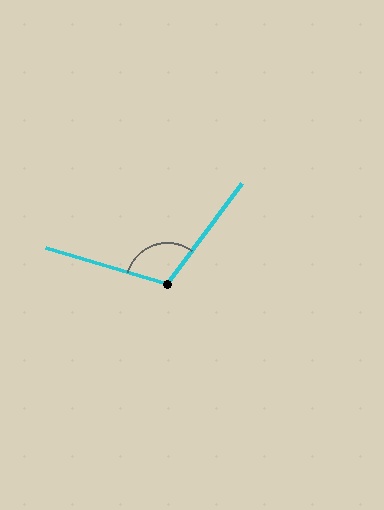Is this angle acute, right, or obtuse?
It is obtuse.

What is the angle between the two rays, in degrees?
Approximately 110 degrees.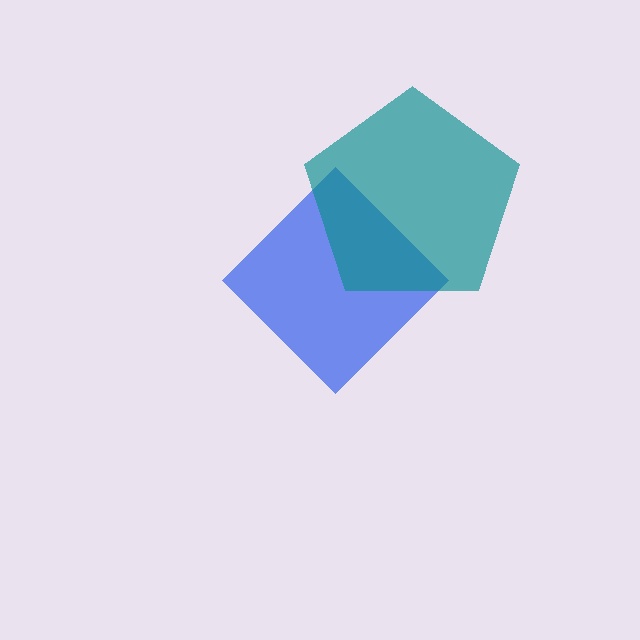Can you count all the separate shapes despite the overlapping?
Yes, there are 2 separate shapes.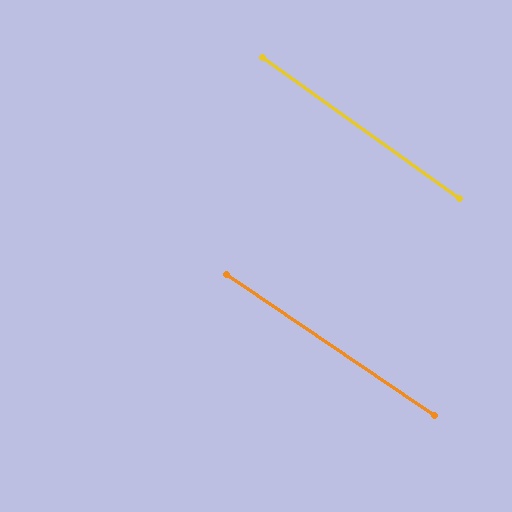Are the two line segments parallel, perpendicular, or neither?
Parallel — their directions differ by only 1.3°.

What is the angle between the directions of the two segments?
Approximately 1 degree.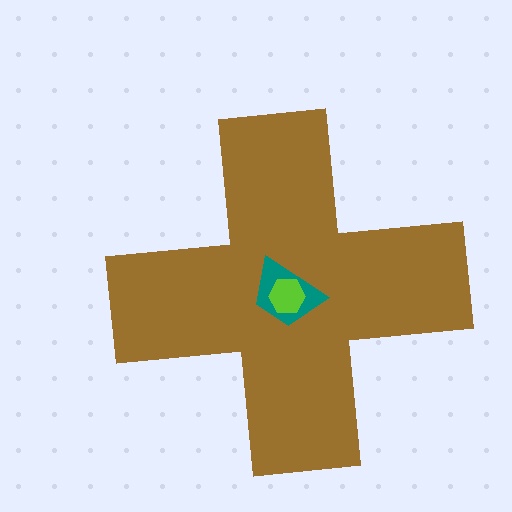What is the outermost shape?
The brown cross.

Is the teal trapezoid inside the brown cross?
Yes.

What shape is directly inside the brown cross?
The teal trapezoid.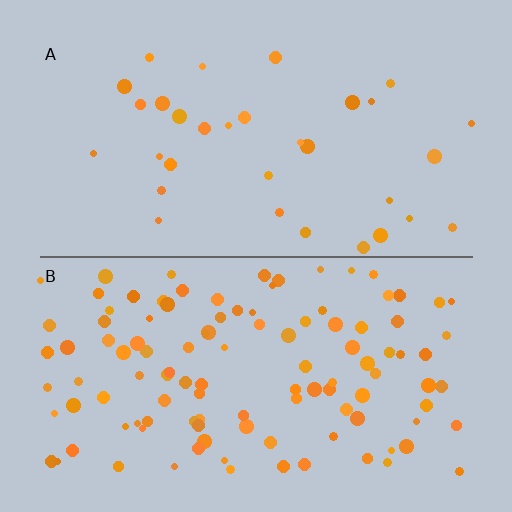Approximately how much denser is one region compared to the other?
Approximately 3.5× — region B over region A.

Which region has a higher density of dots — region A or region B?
B (the bottom).